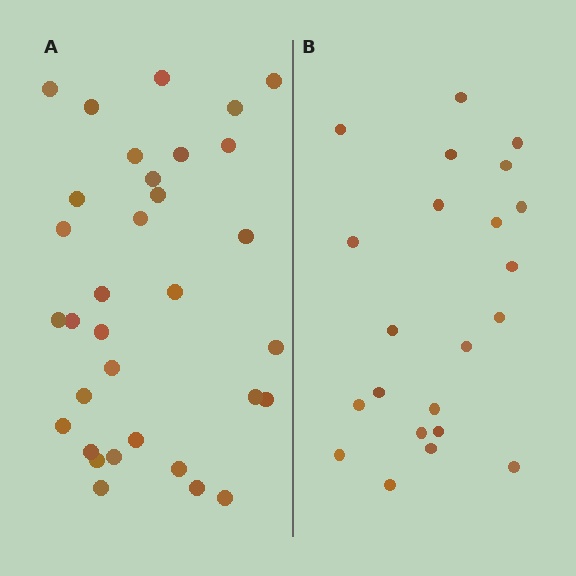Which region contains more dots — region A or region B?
Region A (the left region) has more dots.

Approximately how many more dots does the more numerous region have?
Region A has roughly 12 or so more dots than region B.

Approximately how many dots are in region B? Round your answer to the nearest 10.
About 20 dots. (The exact count is 22, which rounds to 20.)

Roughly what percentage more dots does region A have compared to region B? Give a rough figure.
About 50% more.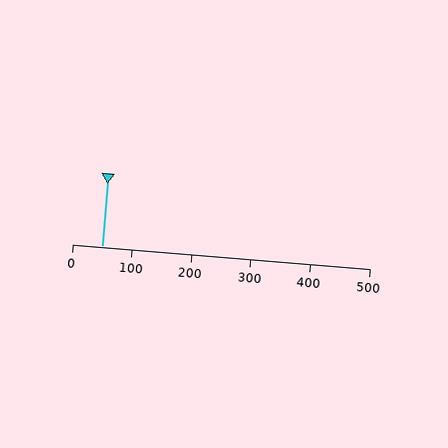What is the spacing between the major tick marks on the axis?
The major ticks are spaced 100 apart.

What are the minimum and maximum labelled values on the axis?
The axis runs from 0 to 500.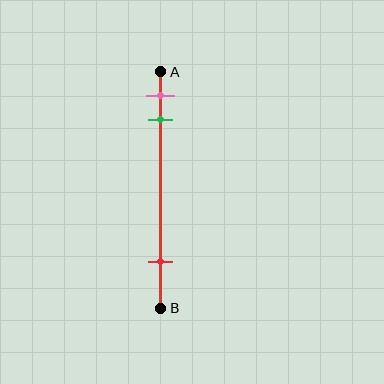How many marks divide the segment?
There are 3 marks dividing the segment.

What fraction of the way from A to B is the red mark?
The red mark is approximately 80% (0.8) of the way from A to B.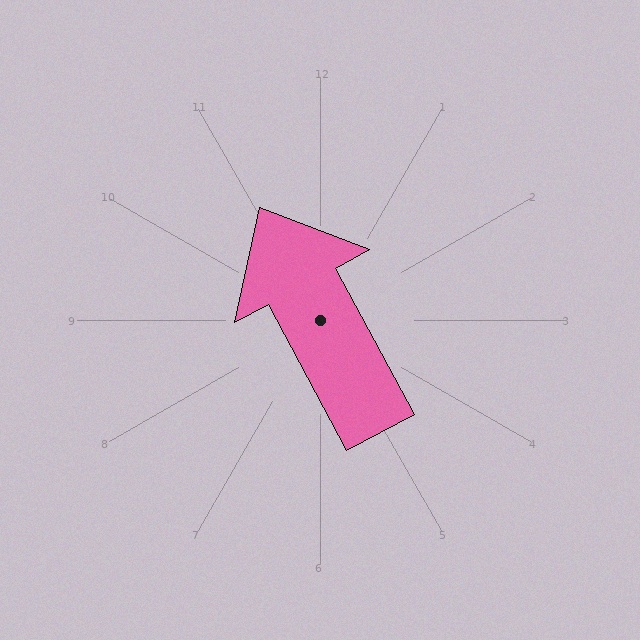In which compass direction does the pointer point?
Northwest.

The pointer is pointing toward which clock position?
Roughly 11 o'clock.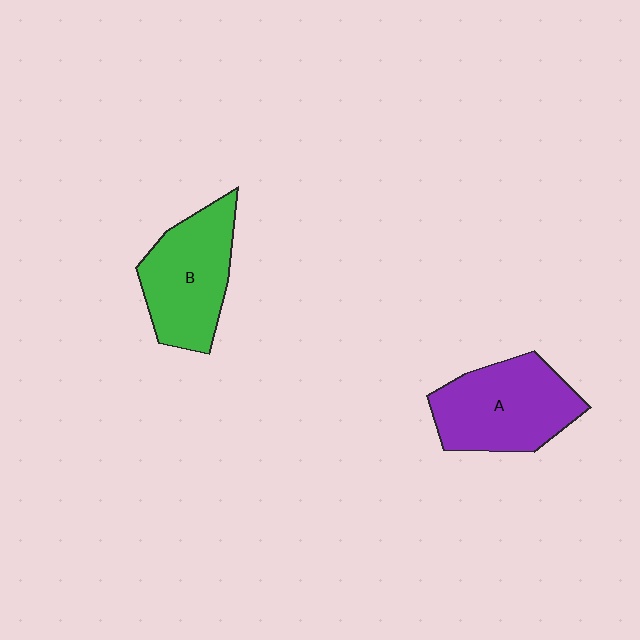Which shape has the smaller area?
Shape B (green).